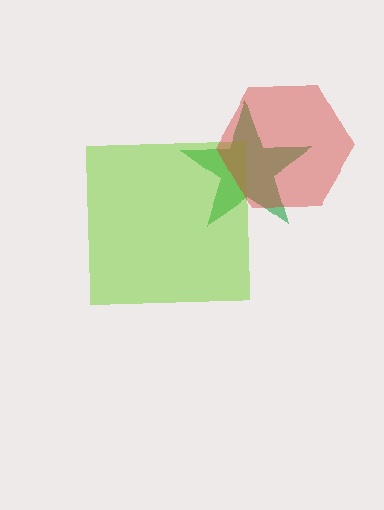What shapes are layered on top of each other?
The layered shapes are: a green star, a lime square, a red hexagon.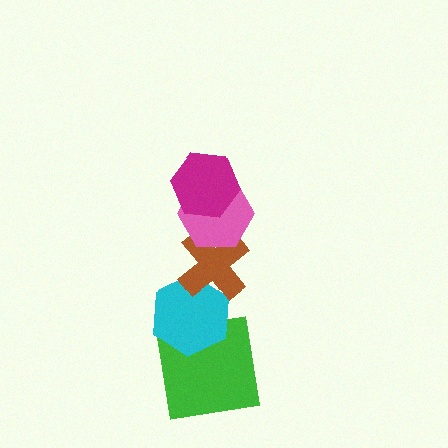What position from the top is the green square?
The green square is 5th from the top.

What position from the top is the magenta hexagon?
The magenta hexagon is 1st from the top.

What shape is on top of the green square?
The cyan hexagon is on top of the green square.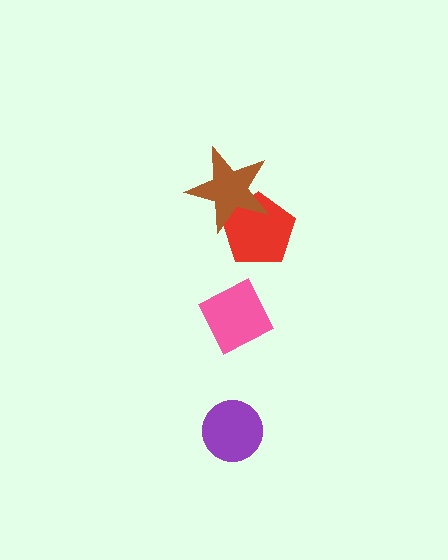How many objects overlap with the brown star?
1 object overlaps with the brown star.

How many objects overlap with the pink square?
0 objects overlap with the pink square.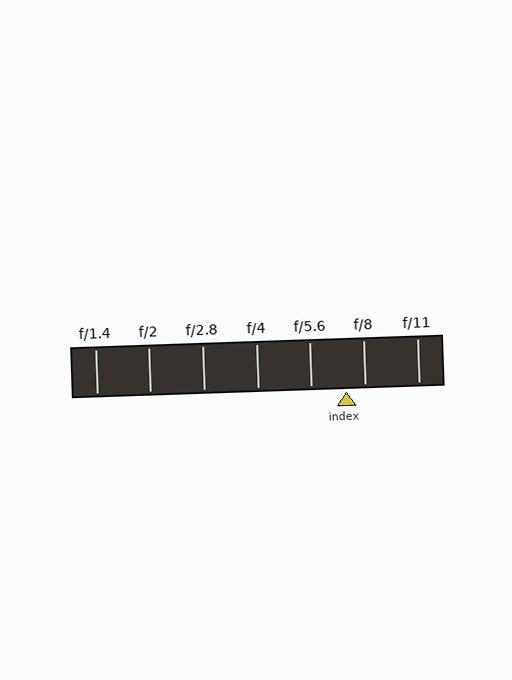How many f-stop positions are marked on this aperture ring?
There are 7 f-stop positions marked.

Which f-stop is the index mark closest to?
The index mark is closest to f/8.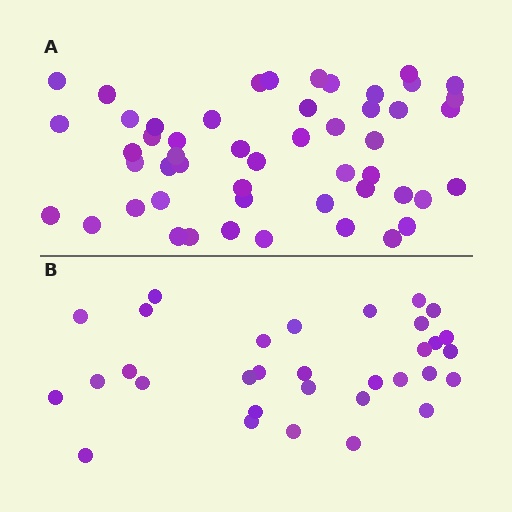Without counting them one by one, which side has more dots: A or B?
Region A (the top region) has more dots.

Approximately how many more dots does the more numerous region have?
Region A has approximately 20 more dots than region B.